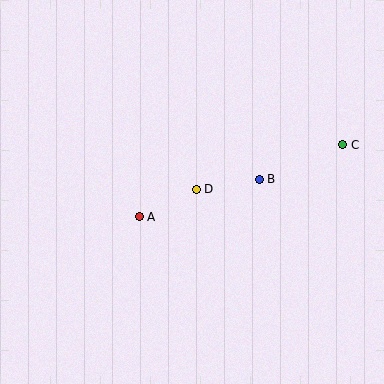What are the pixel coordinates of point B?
Point B is at (259, 179).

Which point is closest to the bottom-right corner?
Point B is closest to the bottom-right corner.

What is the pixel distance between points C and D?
The distance between C and D is 153 pixels.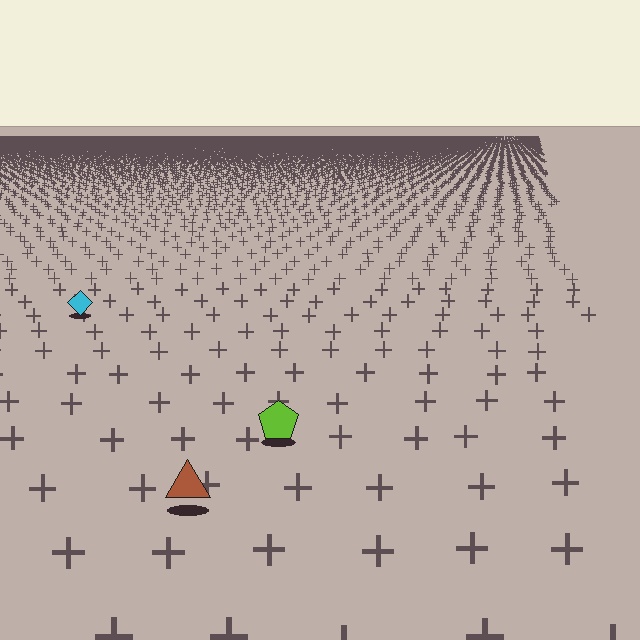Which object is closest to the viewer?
The brown triangle is closest. The texture marks near it are larger and more spread out.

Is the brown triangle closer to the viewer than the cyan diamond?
Yes. The brown triangle is closer — you can tell from the texture gradient: the ground texture is coarser near it.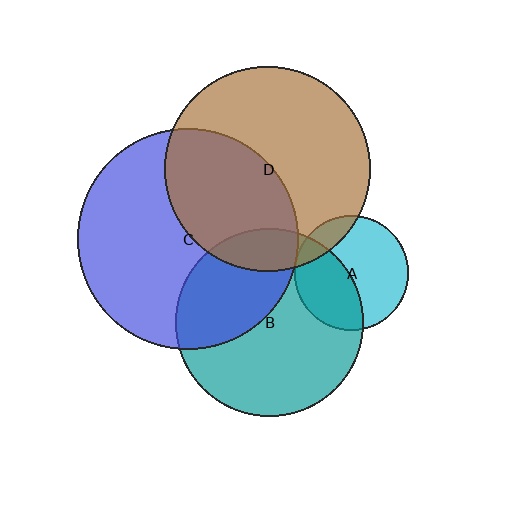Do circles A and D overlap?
Yes.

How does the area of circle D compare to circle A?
Approximately 3.2 times.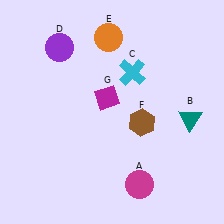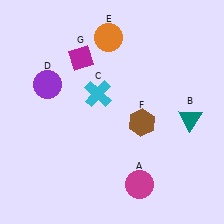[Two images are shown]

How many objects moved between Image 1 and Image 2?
3 objects moved between the two images.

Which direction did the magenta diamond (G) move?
The magenta diamond (G) moved up.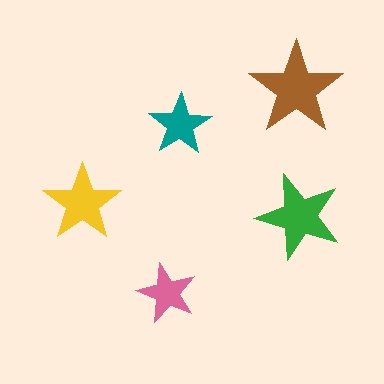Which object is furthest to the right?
The green star is rightmost.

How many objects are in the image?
There are 5 objects in the image.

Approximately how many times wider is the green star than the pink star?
About 1.5 times wider.